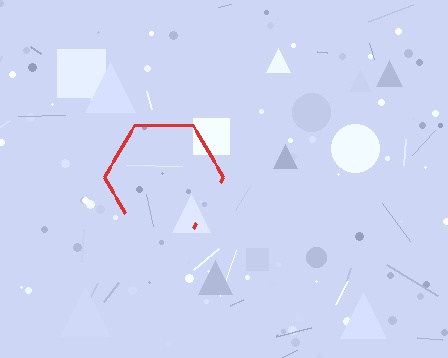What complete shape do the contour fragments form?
The contour fragments form a hexagon.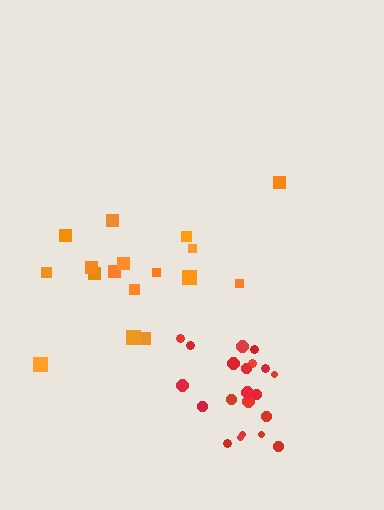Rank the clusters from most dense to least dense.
red, orange.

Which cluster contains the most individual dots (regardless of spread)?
Red (21).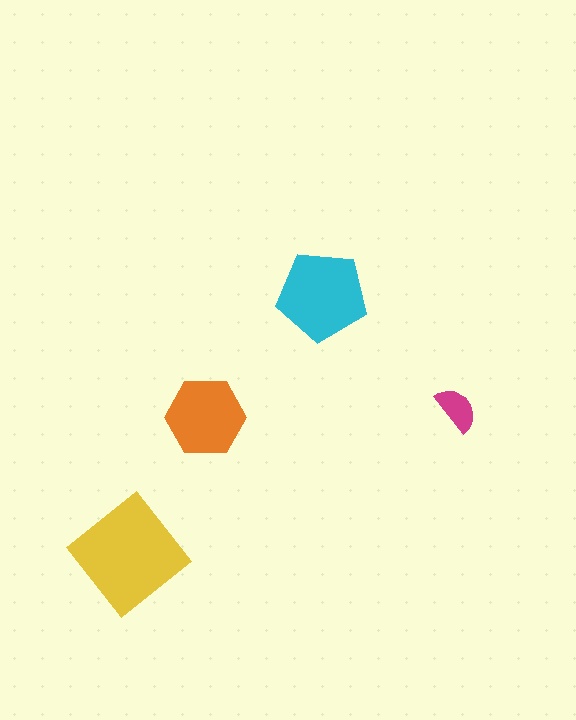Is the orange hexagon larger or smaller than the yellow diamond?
Smaller.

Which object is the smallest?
The magenta semicircle.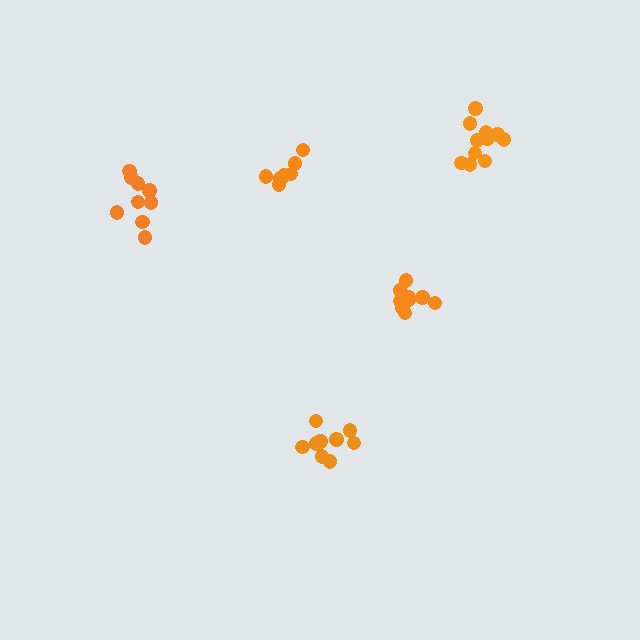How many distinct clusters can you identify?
There are 5 distinct clusters.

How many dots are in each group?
Group 1: 11 dots, Group 2: 9 dots, Group 3: 8 dots, Group 4: 10 dots, Group 5: 9 dots (47 total).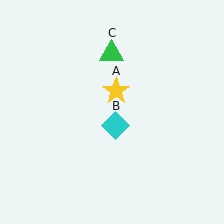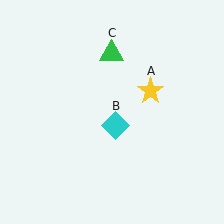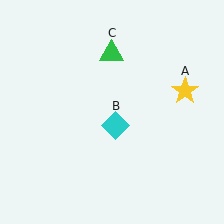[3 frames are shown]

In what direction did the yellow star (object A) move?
The yellow star (object A) moved right.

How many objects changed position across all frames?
1 object changed position: yellow star (object A).